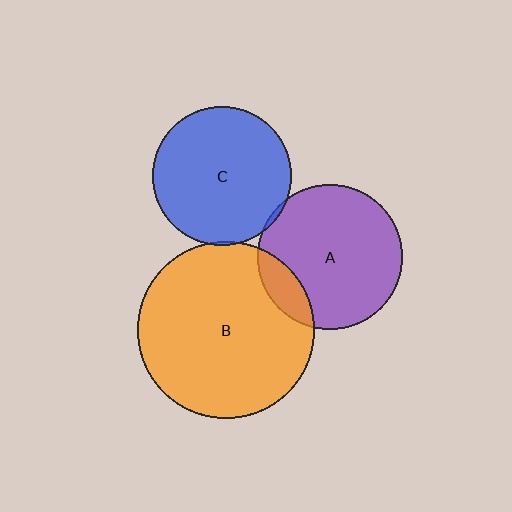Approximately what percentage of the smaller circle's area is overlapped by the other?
Approximately 15%.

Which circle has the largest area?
Circle B (orange).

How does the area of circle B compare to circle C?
Approximately 1.6 times.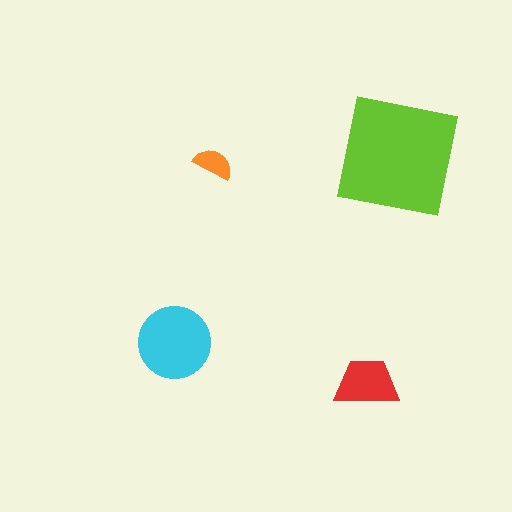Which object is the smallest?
The orange semicircle.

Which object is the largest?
The lime square.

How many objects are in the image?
There are 4 objects in the image.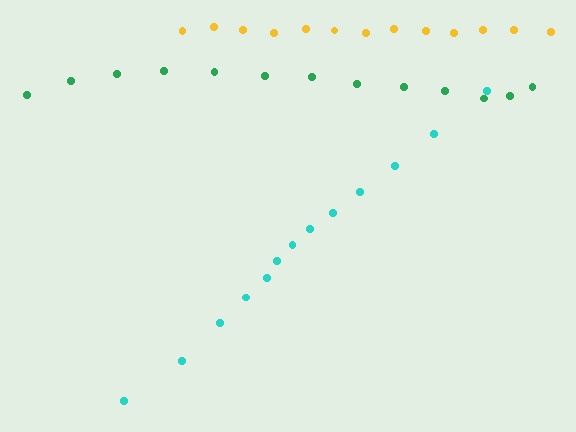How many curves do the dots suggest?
There are 3 distinct paths.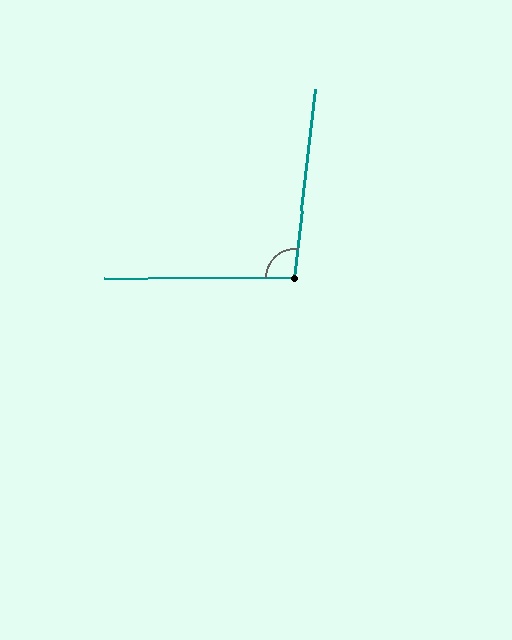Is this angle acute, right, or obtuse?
It is obtuse.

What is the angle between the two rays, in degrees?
Approximately 96 degrees.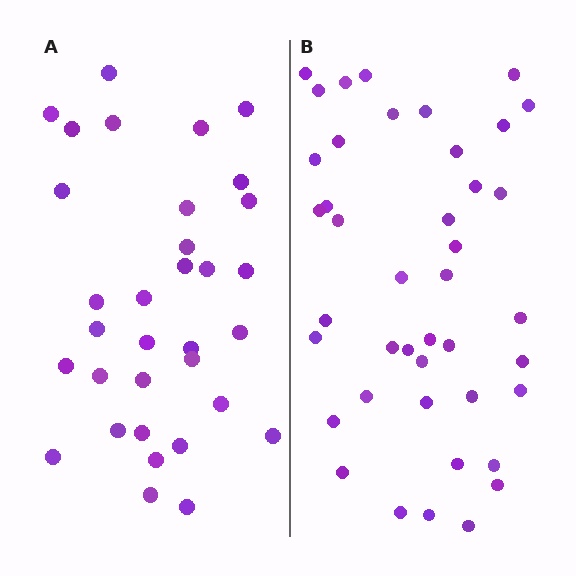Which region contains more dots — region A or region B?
Region B (the right region) has more dots.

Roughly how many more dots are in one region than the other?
Region B has roughly 8 or so more dots than region A.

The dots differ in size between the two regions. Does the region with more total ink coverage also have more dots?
No. Region A has more total ink coverage because its dots are larger, but region B actually contains more individual dots. Total area can be misleading — the number of items is what matters here.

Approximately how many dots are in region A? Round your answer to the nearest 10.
About 30 dots. (The exact count is 33, which rounds to 30.)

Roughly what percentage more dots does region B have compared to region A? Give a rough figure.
About 25% more.